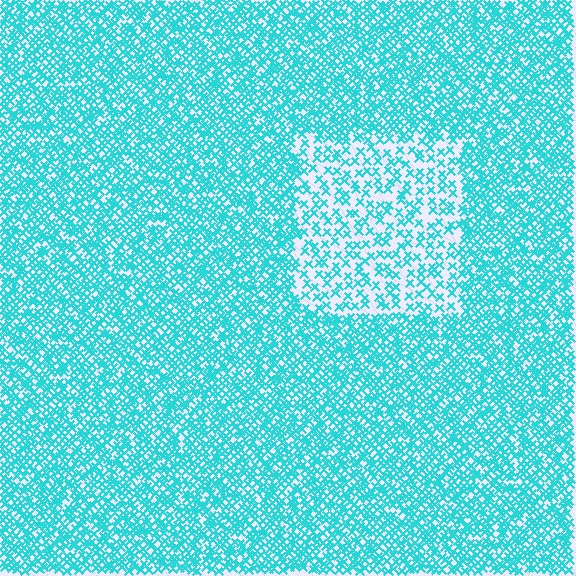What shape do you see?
I see a rectangle.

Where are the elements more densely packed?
The elements are more densely packed outside the rectangle boundary.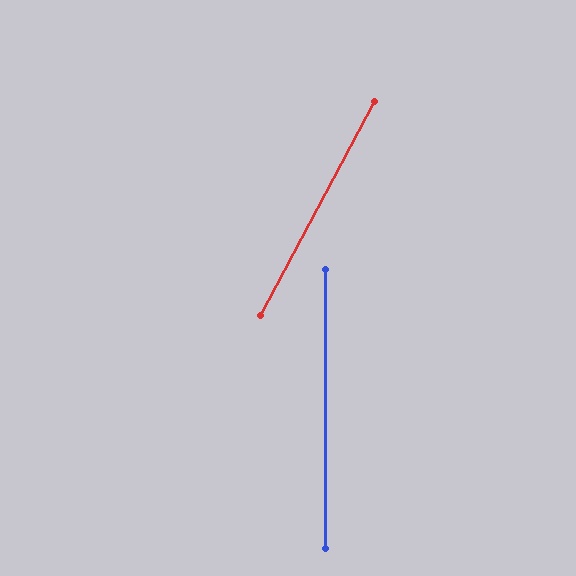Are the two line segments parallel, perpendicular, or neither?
Neither parallel nor perpendicular — they differ by about 28°.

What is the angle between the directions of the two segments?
Approximately 28 degrees.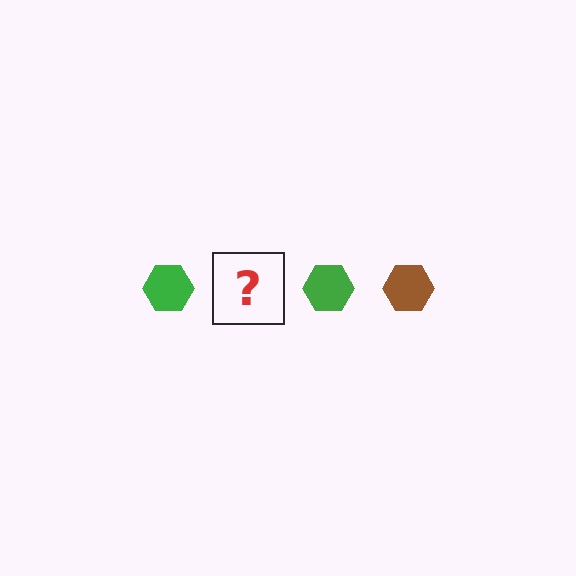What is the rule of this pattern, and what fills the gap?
The rule is that the pattern cycles through green, brown hexagons. The gap should be filled with a brown hexagon.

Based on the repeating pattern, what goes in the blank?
The blank should be a brown hexagon.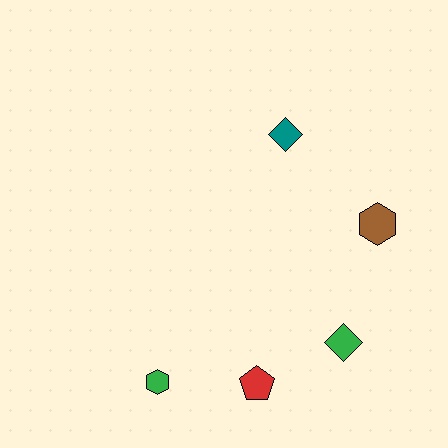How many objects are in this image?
There are 5 objects.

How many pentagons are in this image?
There is 1 pentagon.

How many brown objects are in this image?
There is 1 brown object.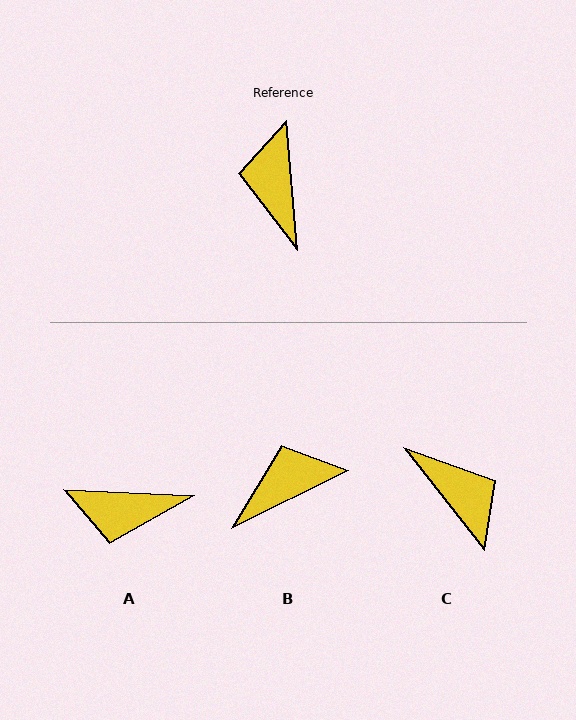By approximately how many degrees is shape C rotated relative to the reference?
Approximately 147 degrees clockwise.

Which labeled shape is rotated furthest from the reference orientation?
C, about 147 degrees away.